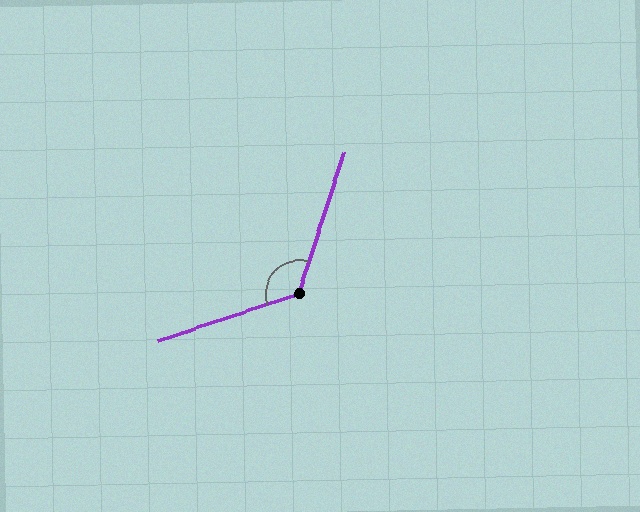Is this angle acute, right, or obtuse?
It is obtuse.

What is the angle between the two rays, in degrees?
Approximately 126 degrees.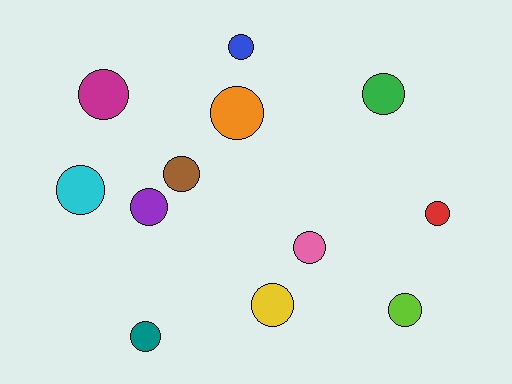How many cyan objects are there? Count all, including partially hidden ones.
There is 1 cyan object.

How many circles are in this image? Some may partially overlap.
There are 12 circles.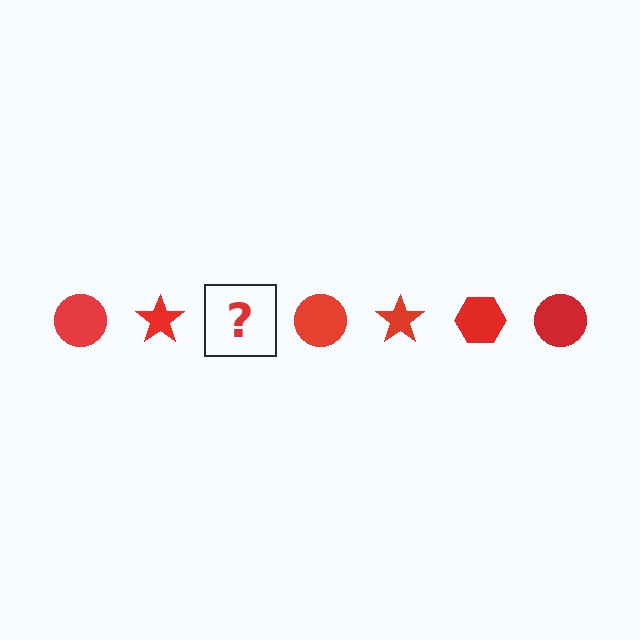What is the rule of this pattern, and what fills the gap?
The rule is that the pattern cycles through circle, star, hexagon shapes in red. The gap should be filled with a red hexagon.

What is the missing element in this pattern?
The missing element is a red hexagon.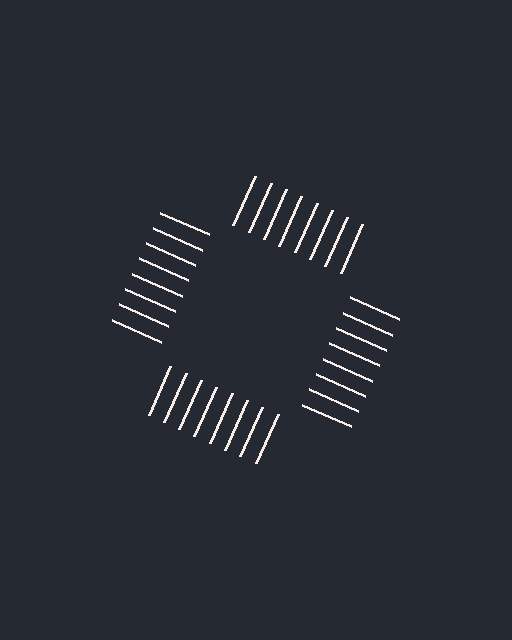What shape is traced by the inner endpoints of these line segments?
An illusory square — the line segments terminate on its edges but no continuous stroke is drawn.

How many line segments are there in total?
32 — 8 along each of the 4 edges.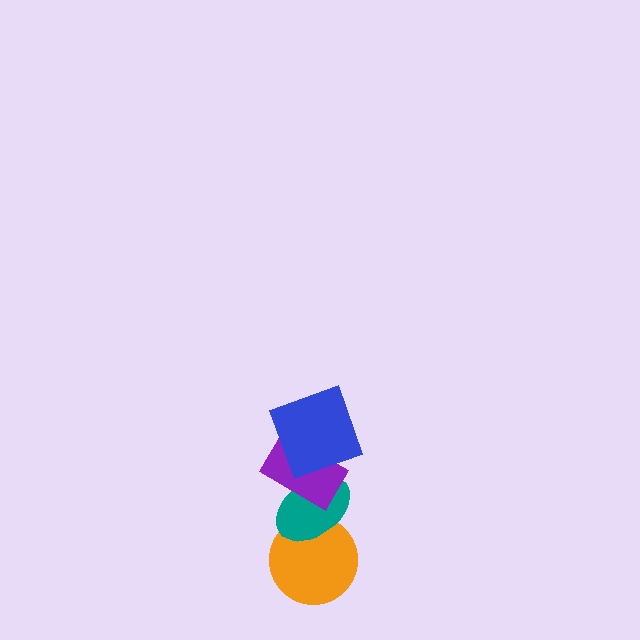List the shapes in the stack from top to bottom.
From top to bottom: the blue square, the purple rectangle, the teal ellipse, the orange circle.